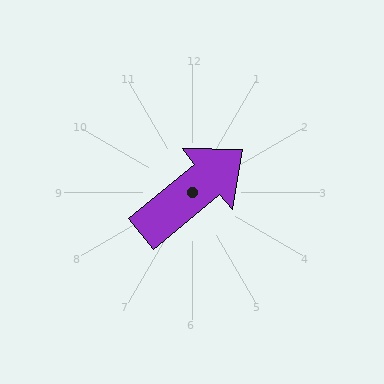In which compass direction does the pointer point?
Northeast.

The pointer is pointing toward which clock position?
Roughly 2 o'clock.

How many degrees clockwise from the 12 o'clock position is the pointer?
Approximately 50 degrees.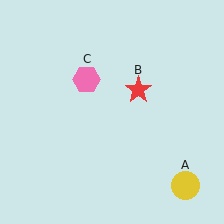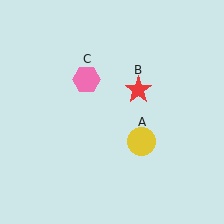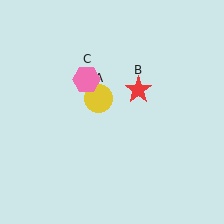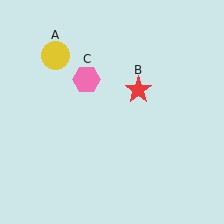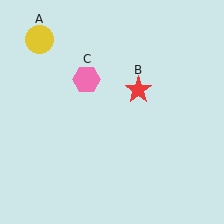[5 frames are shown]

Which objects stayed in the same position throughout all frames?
Red star (object B) and pink hexagon (object C) remained stationary.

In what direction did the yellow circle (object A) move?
The yellow circle (object A) moved up and to the left.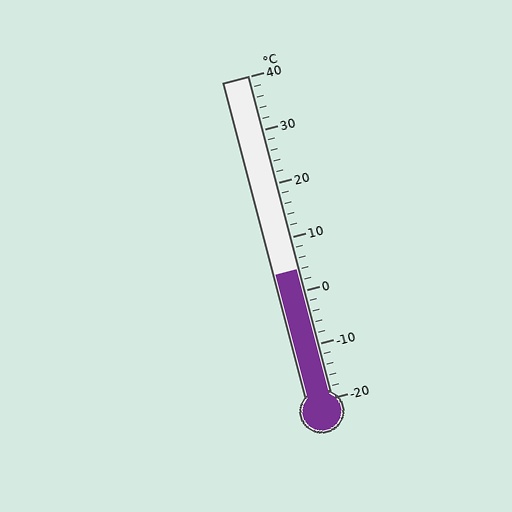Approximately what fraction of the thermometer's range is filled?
The thermometer is filled to approximately 40% of its range.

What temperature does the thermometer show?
The thermometer shows approximately 4°C.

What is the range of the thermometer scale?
The thermometer scale ranges from -20°C to 40°C.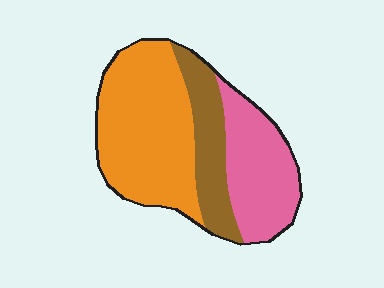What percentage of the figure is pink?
Pink covers roughly 30% of the figure.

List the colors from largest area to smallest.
From largest to smallest: orange, pink, brown.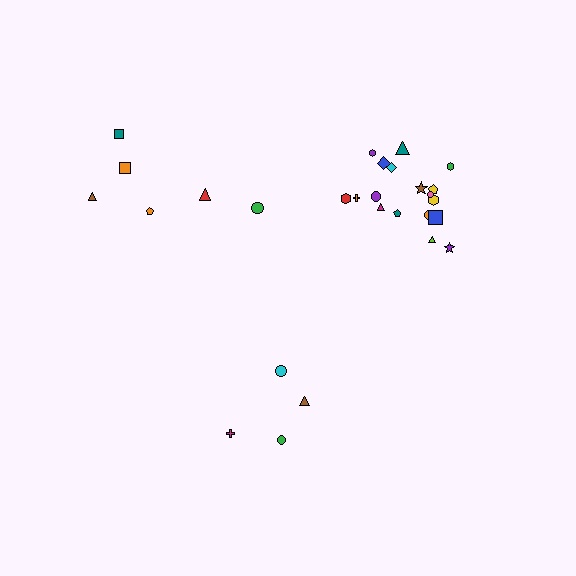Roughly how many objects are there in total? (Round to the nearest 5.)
Roughly 30 objects in total.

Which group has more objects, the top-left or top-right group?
The top-right group.